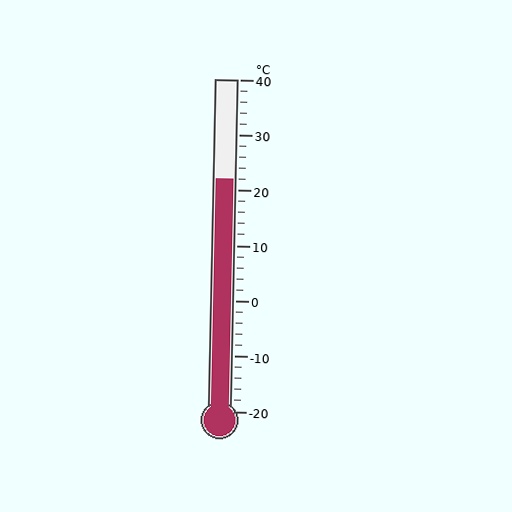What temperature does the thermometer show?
The thermometer shows approximately 22°C.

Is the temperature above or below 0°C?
The temperature is above 0°C.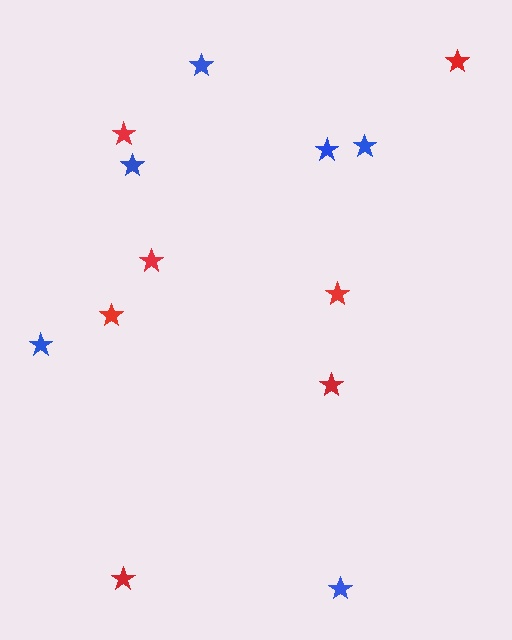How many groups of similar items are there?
There are 2 groups: one group of blue stars (6) and one group of red stars (7).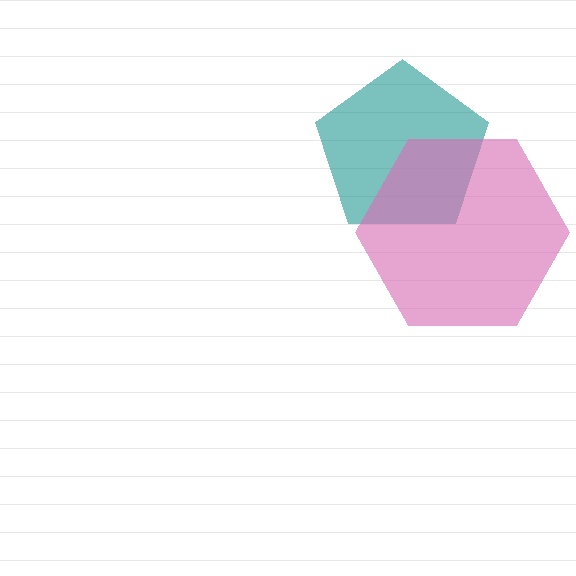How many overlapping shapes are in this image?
There are 2 overlapping shapes in the image.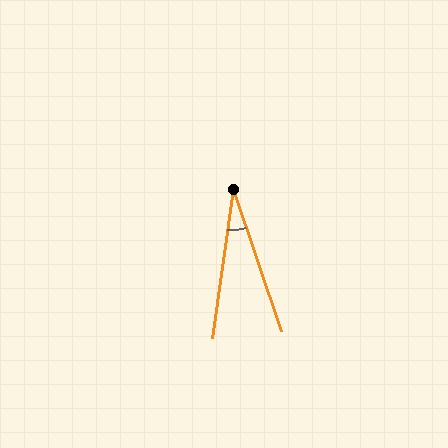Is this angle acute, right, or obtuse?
It is acute.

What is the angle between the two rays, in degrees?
Approximately 26 degrees.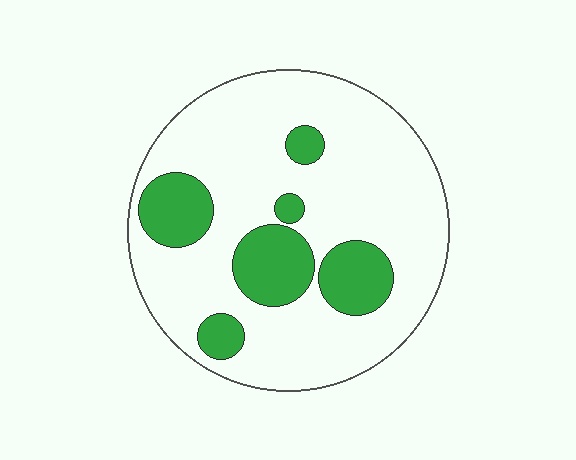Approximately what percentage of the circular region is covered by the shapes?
Approximately 20%.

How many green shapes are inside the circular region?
6.